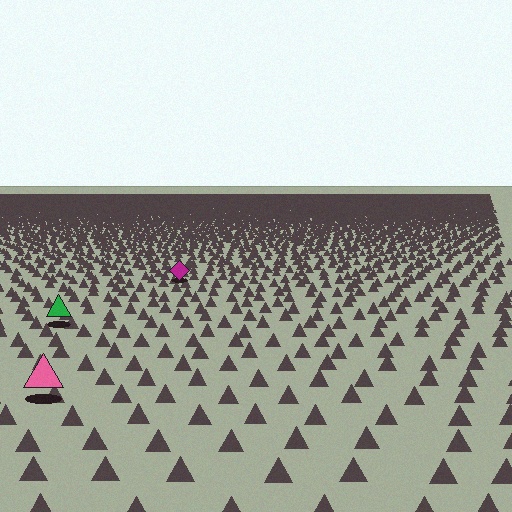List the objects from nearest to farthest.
From nearest to farthest: the pink triangle, the green triangle, the magenta diamond.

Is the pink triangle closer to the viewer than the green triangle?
Yes. The pink triangle is closer — you can tell from the texture gradient: the ground texture is coarser near it.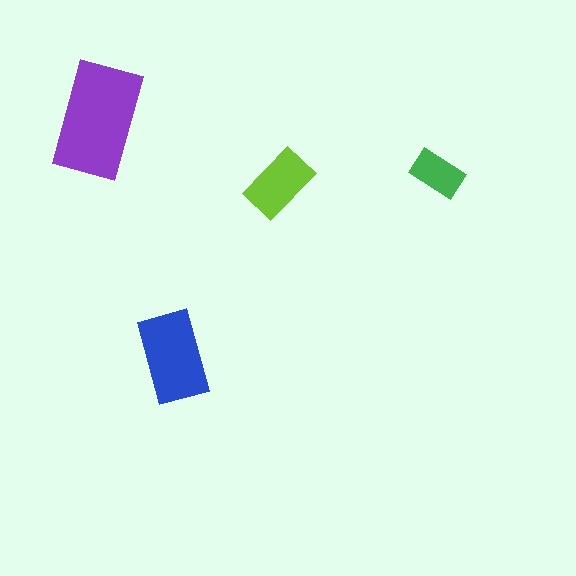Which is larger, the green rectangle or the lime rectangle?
The lime one.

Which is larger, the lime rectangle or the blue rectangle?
The blue one.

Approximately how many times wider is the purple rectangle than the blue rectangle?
About 1.5 times wider.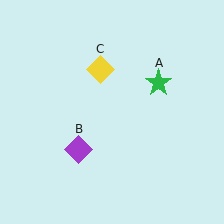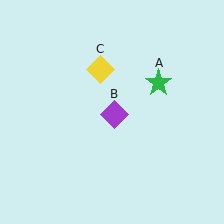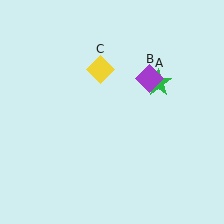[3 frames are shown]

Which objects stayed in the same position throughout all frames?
Green star (object A) and yellow diamond (object C) remained stationary.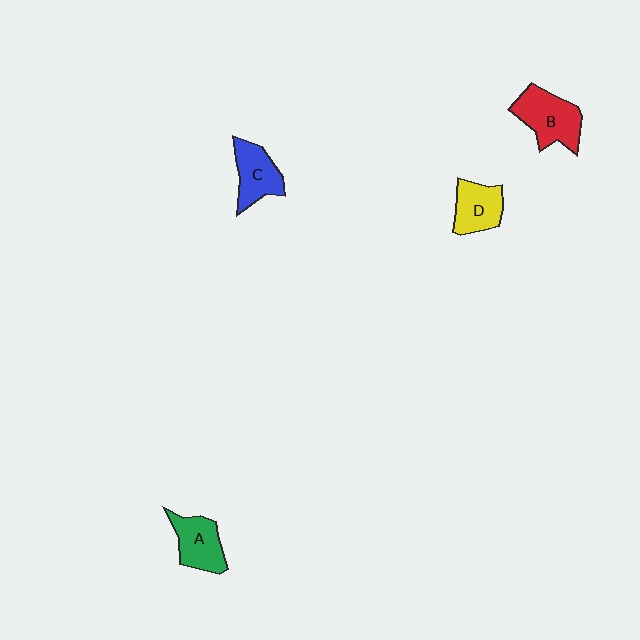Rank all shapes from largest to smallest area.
From largest to smallest: B (red), A (green), C (blue), D (yellow).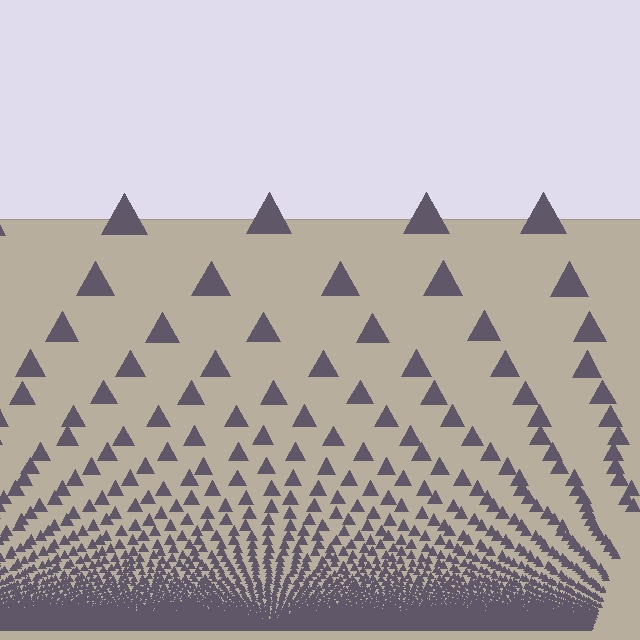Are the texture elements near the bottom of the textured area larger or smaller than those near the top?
Smaller. The gradient is inverted — elements near the bottom are smaller and denser.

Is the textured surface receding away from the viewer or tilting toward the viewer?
The surface appears to tilt toward the viewer. Texture elements get larger and sparser toward the top.